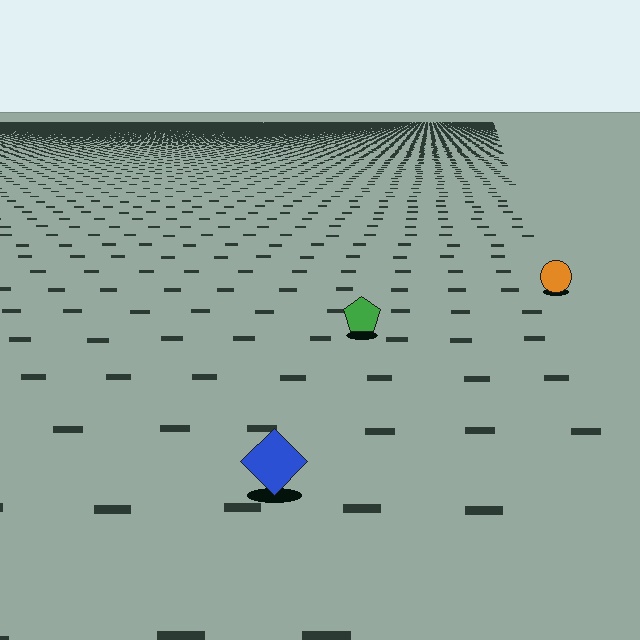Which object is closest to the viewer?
The blue diamond is closest. The texture marks near it are larger and more spread out.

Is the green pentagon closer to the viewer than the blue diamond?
No. The blue diamond is closer — you can tell from the texture gradient: the ground texture is coarser near it.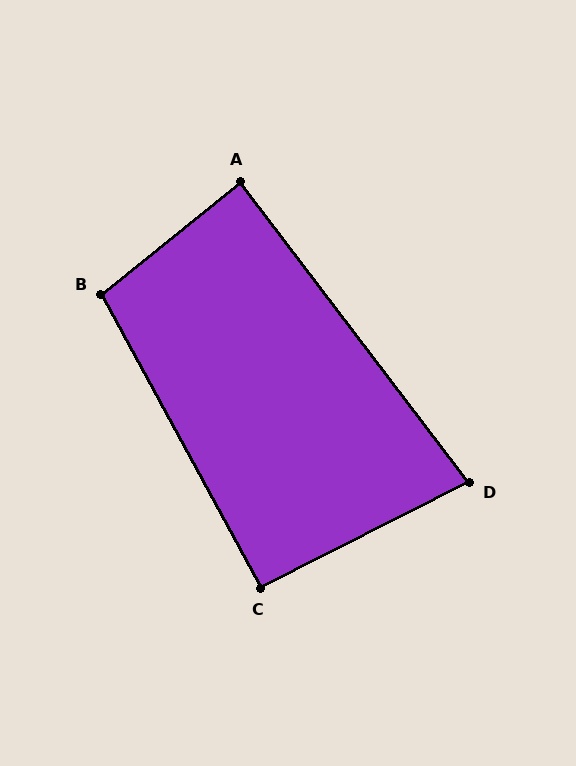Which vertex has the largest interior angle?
B, at approximately 100 degrees.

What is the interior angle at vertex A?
Approximately 88 degrees (approximately right).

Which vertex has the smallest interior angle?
D, at approximately 80 degrees.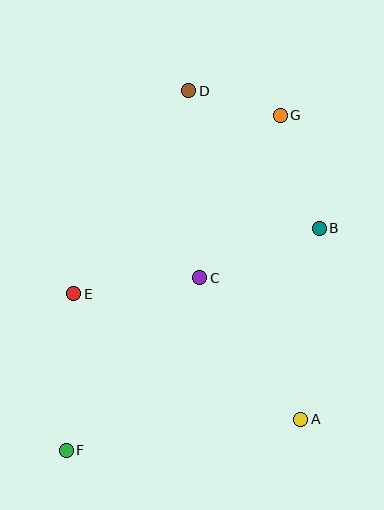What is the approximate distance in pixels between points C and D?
The distance between C and D is approximately 187 pixels.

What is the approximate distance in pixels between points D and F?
The distance between D and F is approximately 380 pixels.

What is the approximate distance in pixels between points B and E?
The distance between B and E is approximately 254 pixels.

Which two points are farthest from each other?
Points F and G are farthest from each other.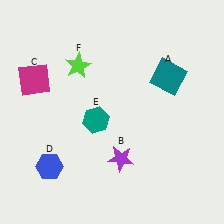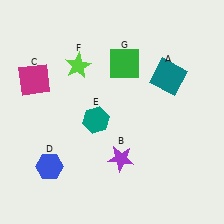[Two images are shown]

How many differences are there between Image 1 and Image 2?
There is 1 difference between the two images.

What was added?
A green square (G) was added in Image 2.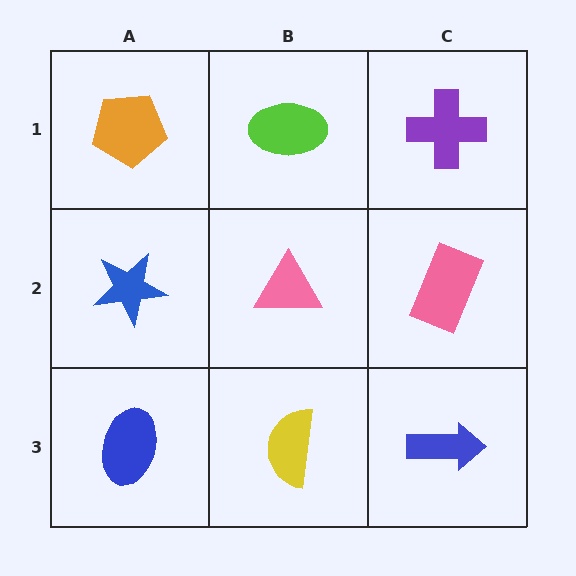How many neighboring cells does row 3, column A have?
2.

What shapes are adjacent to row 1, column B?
A pink triangle (row 2, column B), an orange pentagon (row 1, column A), a purple cross (row 1, column C).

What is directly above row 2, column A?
An orange pentagon.